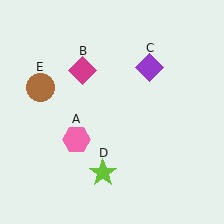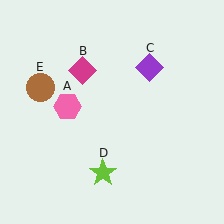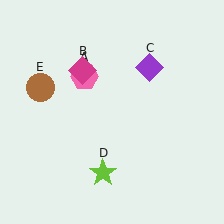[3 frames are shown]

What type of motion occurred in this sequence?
The pink hexagon (object A) rotated clockwise around the center of the scene.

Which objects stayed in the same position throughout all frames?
Magenta diamond (object B) and purple diamond (object C) and lime star (object D) and brown circle (object E) remained stationary.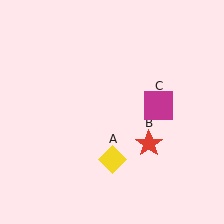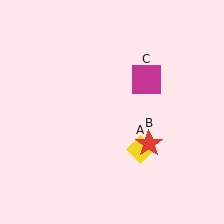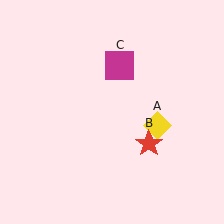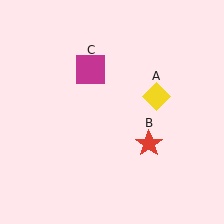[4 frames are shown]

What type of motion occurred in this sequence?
The yellow diamond (object A), magenta square (object C) rotated counterclockwise around the center of the scene.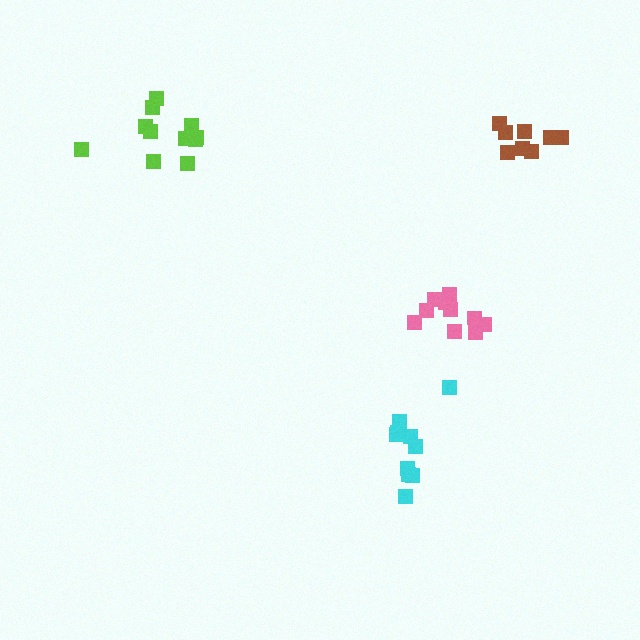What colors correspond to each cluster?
The clusters are colored: pink, lime, cyan, brown.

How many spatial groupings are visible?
There are 4 spatial groupings.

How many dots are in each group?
Group 1: 11 dots, Group 2: 12 dots, Group 3: 10 dots, Group 4: 8 dots (41 total).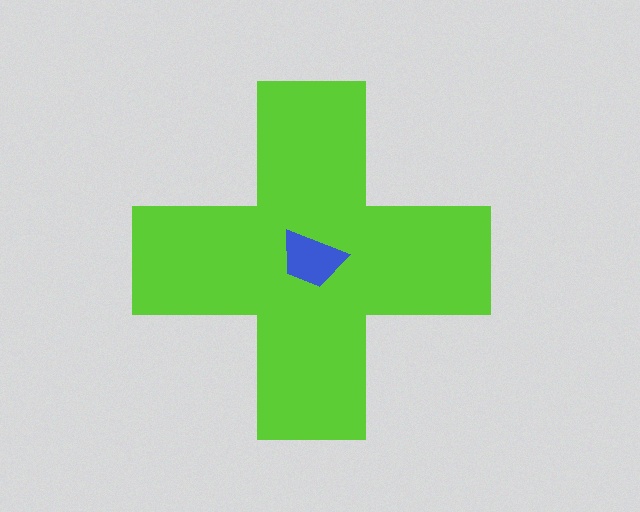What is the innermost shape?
The blue trapezoid.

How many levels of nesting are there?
2.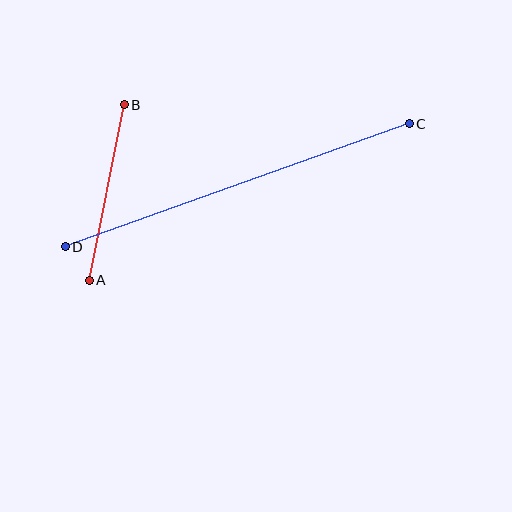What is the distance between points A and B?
The distance is approximately 179 pixels.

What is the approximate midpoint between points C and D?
The midpoint is at approximately (237, 185) pixels.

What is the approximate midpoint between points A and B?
The midpoint is at approximately (107, 193) pixels.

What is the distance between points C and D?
The distance is approximately 366 pixels.